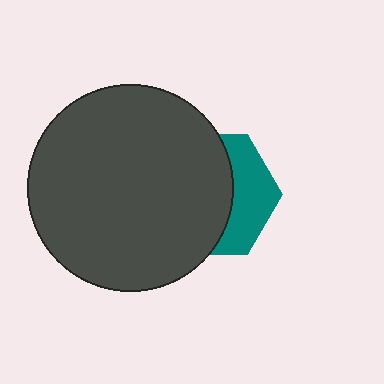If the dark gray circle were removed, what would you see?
You would see the complete teal hexagon.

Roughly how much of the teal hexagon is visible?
A small part of it is visible (roughly 36%).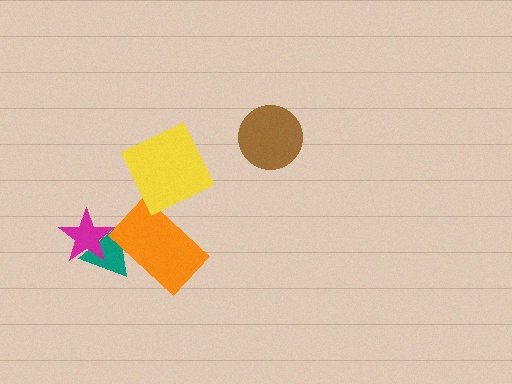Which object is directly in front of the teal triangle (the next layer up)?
The magenta star is directly in front of the teal triangle.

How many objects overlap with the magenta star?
1 object overlaps with the magenta star.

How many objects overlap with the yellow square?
0 objects overlap with the yellow square.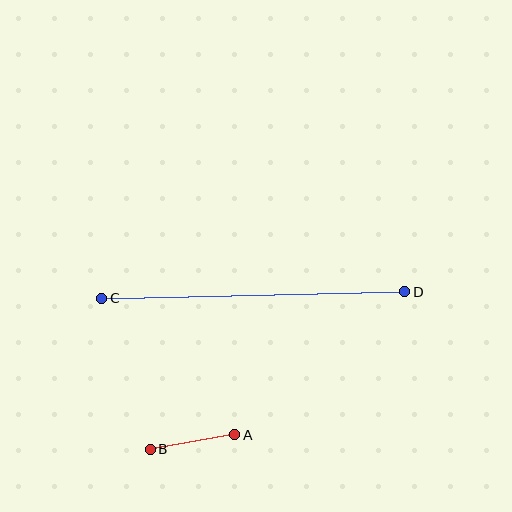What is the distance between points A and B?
The distance is approximately 86 pixels.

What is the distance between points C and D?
The distance is approximately 303 pixels.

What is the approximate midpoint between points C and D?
The midpoint is at approximately (253, 295) pixels.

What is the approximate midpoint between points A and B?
The midpoint is at approximately (192, 442) pixels.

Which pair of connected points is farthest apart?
Points C and D are farthest apart.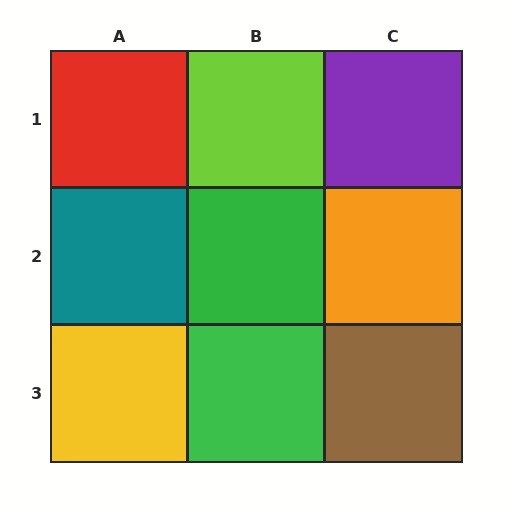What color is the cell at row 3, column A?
Yellow.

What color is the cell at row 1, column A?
Red.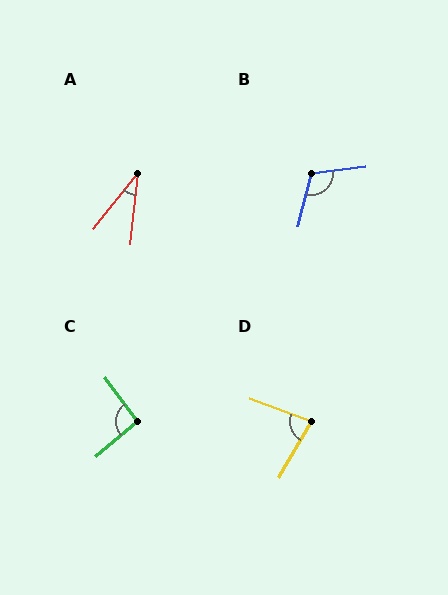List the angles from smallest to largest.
A (33°), D (80°), C (93°), B (111°).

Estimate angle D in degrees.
Approximately 80 degrees.